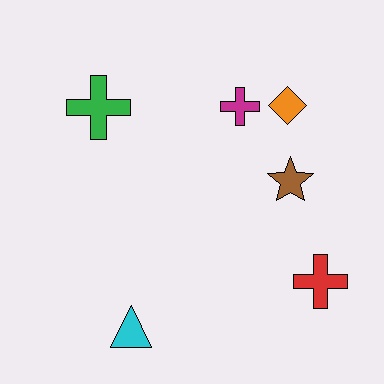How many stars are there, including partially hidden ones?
There is 1 star.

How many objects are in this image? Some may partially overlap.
There are 6 objects.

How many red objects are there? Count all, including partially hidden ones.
There is 1 red object.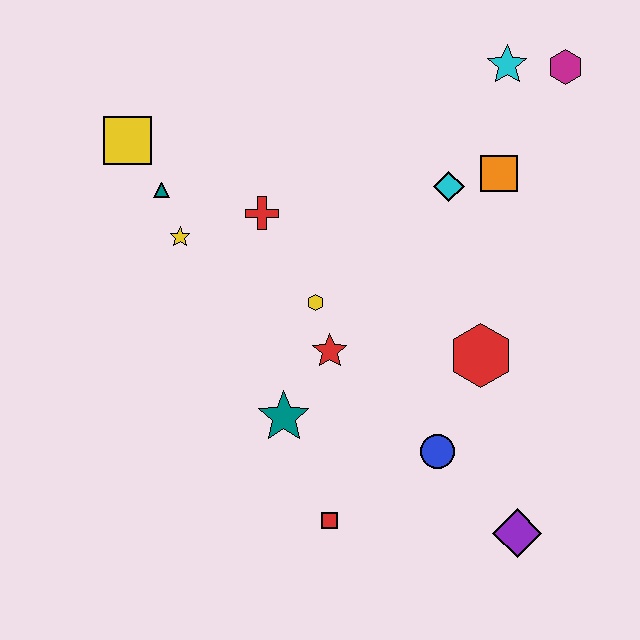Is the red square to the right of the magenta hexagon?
No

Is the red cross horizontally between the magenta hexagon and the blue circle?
No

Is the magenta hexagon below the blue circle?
No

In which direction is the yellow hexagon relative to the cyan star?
The yellow hexagon is below the cyan star.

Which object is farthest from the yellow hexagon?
The magenta hexagon is farthest from the yellow hexagon.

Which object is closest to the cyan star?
The magenta hexagon is closest to the cyan star.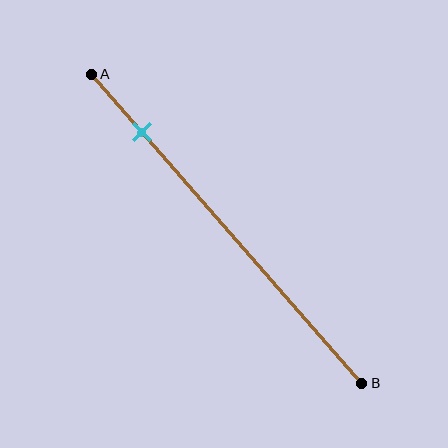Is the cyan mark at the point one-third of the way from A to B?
No, the mark is at about 20% from A, not at the 33% one-third point.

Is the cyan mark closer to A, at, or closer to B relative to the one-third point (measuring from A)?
The cyan mark is closer to point A than the one-third point of segment AB.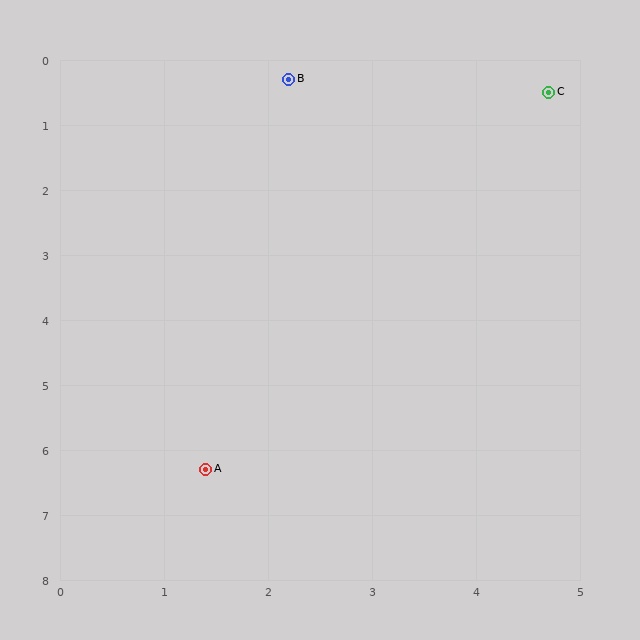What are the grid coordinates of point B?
Point B is at approximately (2.2, 0.3).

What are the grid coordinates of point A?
Point A is at approximately (1.4, 6.3).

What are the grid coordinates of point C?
Point C is at approximately (4.7, 0.5).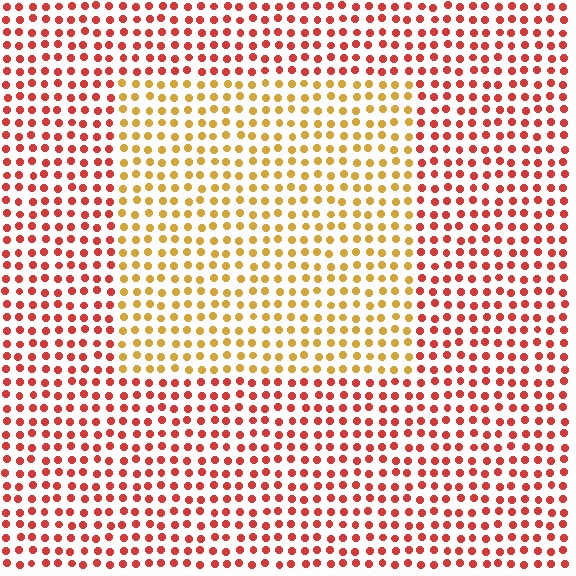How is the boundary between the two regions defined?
The boundary is defined purely by a slight shift in hue (about 43 degrees). Spacing, size, and orientation are identical on both sides.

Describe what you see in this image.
The image is filled with small red elements in a uniform arrangement. A rectangle-shaped region is visible where the elements are tinted to a slightly different hue, forming a subtle color boundary.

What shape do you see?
I see a rectangle.